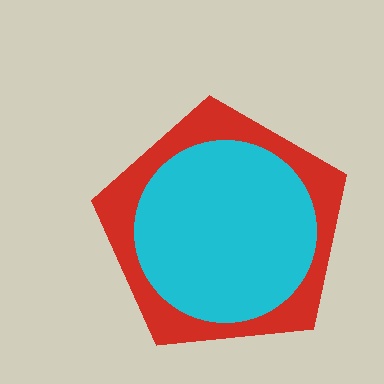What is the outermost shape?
The red pentagon.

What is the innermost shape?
The cyan circle.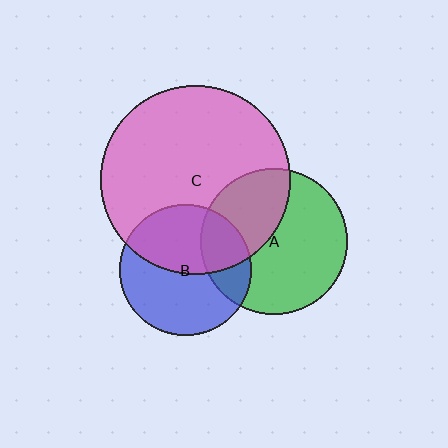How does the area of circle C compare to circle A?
Approximately 1.7 times.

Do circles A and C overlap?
Yes.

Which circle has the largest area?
Circle C (pink).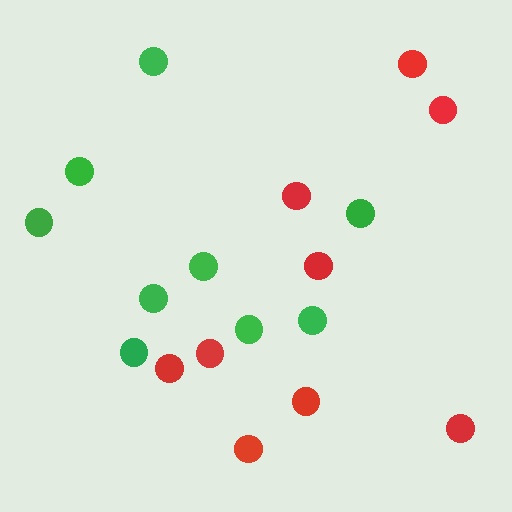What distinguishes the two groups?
There are 2 groups: one group of red circles (9) and one group of green circles (9).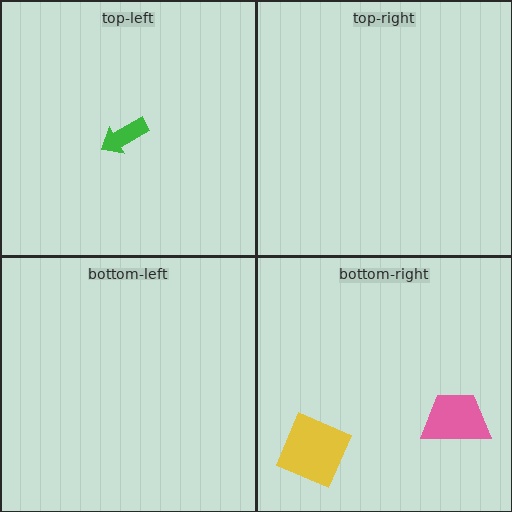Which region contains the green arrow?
The top-left region.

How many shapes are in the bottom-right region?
2.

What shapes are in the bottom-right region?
The pink trapezoid, the yellow square.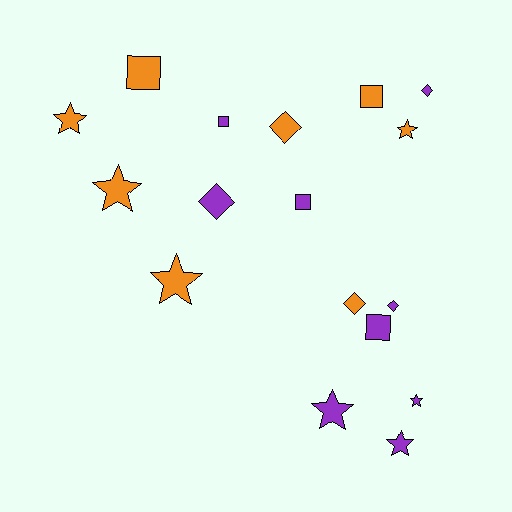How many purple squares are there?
There are 3 purple squares.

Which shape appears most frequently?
Star, with 7 objects.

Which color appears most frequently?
Purple, with 9 objects.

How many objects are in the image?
There are 17 objects.